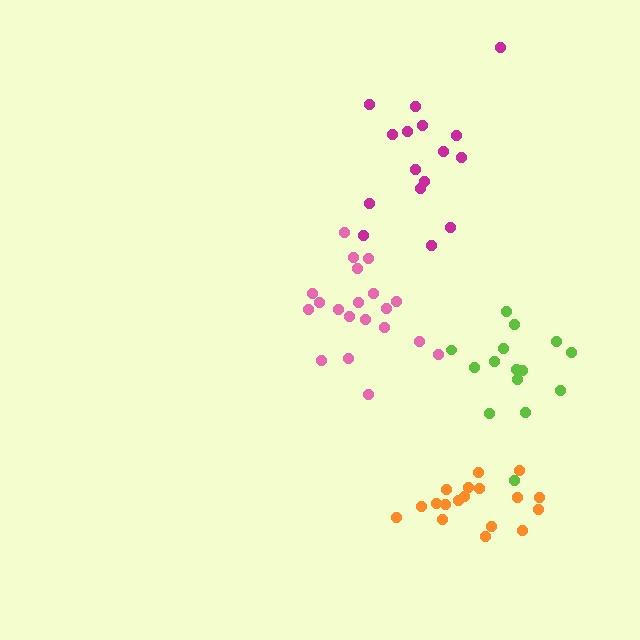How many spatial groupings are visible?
There are 4 spatial groupings.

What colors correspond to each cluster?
The clusters are colored: orange, pink, lime, magenta.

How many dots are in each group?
Group 1: 18 dots, Group 2: 20 dots, Group 3: 15 dots, Group 4: 16 dots (69 total).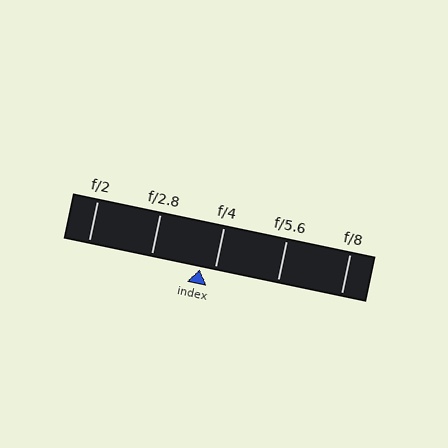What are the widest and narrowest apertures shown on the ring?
The widest aperture shown is f/2 and the narrowest is f/8.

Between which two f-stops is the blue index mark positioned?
The index mark is between f/2.8 and f/4.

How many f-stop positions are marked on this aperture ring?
There are 5 f-stop positions marked.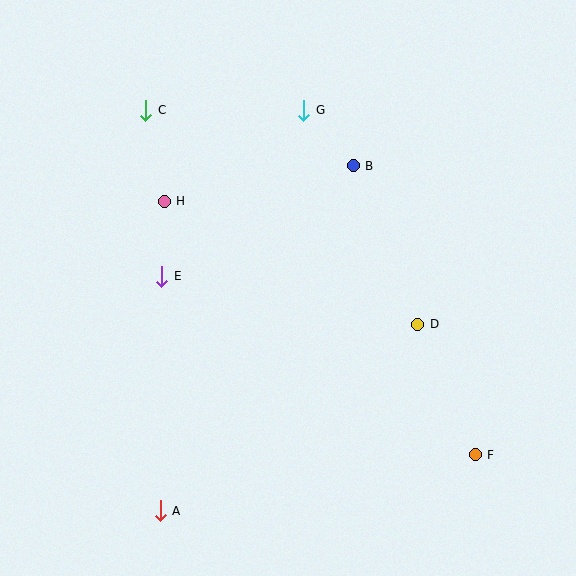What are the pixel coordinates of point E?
Point E is at (162, 277).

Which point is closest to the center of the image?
Point E at (162, 277) is closest to the center.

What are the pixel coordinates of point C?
Point C is at (146, 111).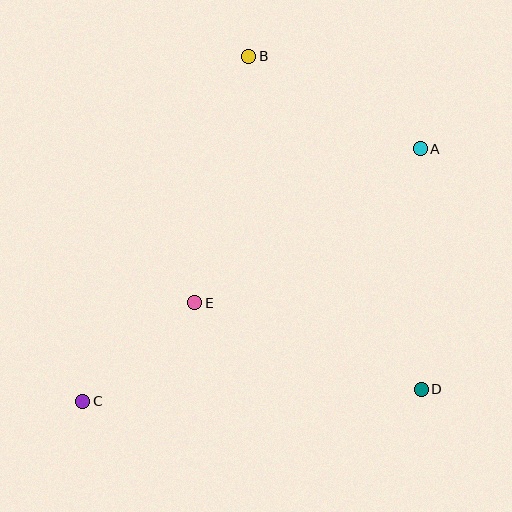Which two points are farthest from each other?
Points A and C are farthest from each other.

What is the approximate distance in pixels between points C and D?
The distance between C and D is approximately 338 pixels.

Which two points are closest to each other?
Points C and E are closest to each other.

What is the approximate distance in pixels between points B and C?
The distance between B and C is approximately 383 pixels.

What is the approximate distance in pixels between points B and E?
The distance between B and E is approximately 252 pixels.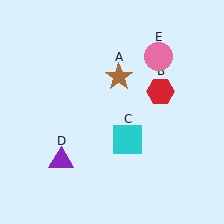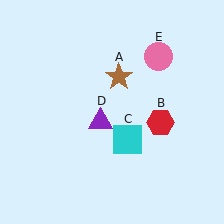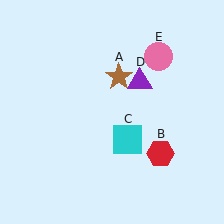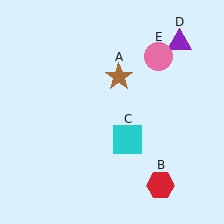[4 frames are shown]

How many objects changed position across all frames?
2 objects changed position: red hexagon (object B), purple triangle (object D).